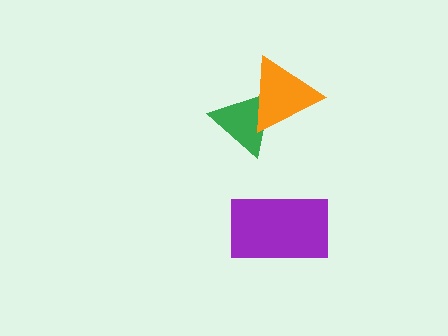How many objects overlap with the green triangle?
1 object overlaps with the green triangle.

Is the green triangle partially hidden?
Yes, it is partially covered by another shape.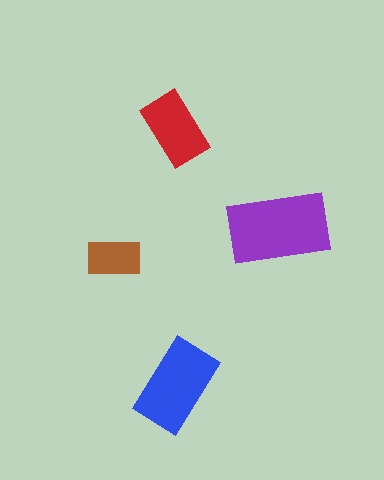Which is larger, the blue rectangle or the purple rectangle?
The purple one.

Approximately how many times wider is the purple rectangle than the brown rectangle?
About 2 times wider.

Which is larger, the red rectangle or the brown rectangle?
The red one.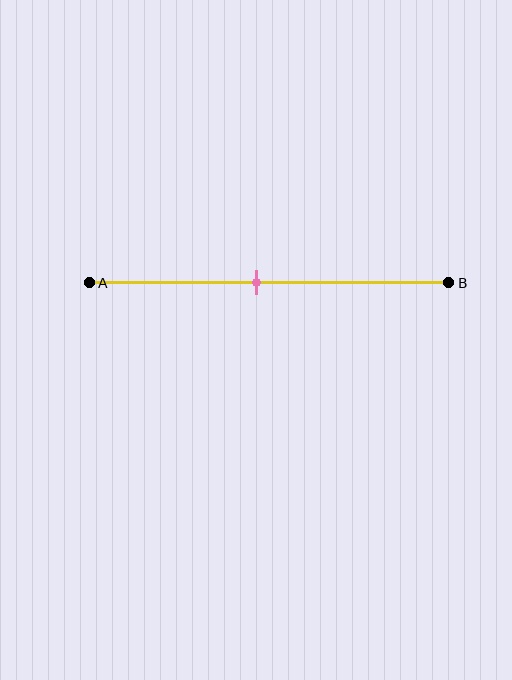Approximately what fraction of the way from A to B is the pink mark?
The pink mark is approximately 45% of the way from A to B.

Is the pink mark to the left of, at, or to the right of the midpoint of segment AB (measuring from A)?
The pink mark is to the left of the midpoint of segment AB.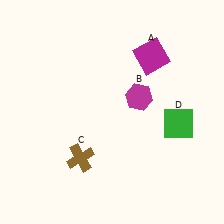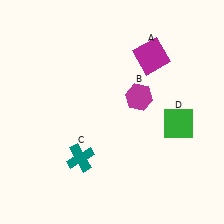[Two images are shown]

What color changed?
The cross (C) changed from brown in Image 1 to teal in Image 2.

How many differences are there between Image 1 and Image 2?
There is 1 difference between the two images.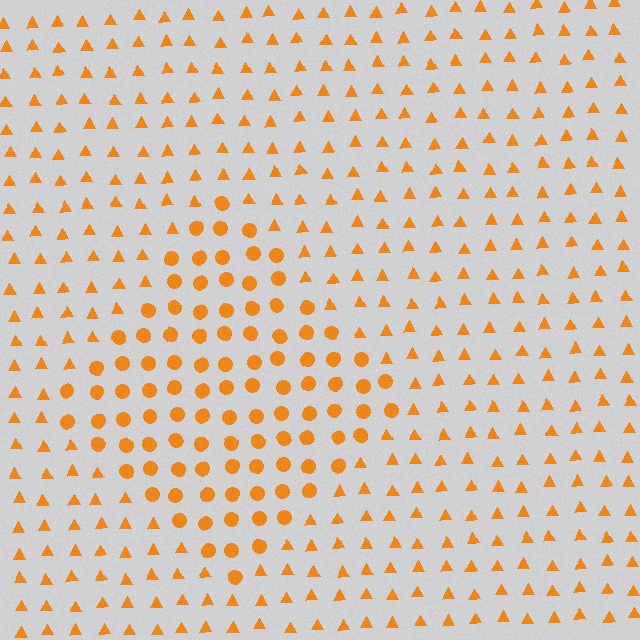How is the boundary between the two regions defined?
The boundary is defined by a change in element shape: circles inside vs. triangles outside. All elements share the same color and spacing.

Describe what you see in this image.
The image is filled with small orange elements arranged in a uniform grid. A diamond-shaped region contains circles, while the surrounding area contains triangles. The boundary is defined purely by the change in element shape.